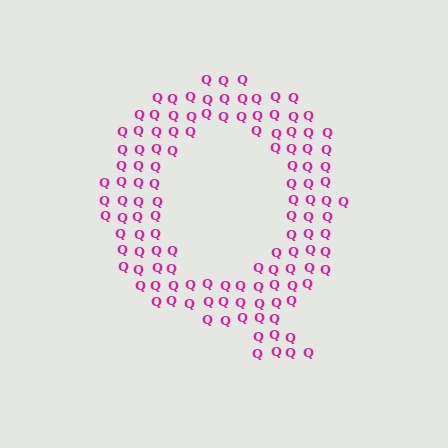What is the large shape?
The large shape is the letter Q.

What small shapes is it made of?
It is made of small letter Q's.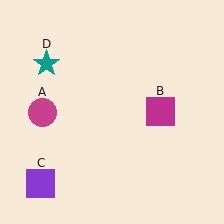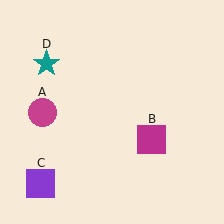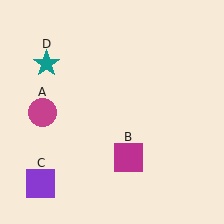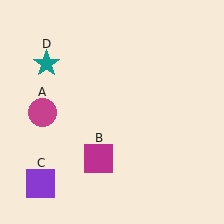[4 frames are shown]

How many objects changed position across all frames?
1 object changed position: magenta square (object B).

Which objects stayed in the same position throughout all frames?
Magenta circle (object A) and purple square (object C) and teal star (object D) remained stationary.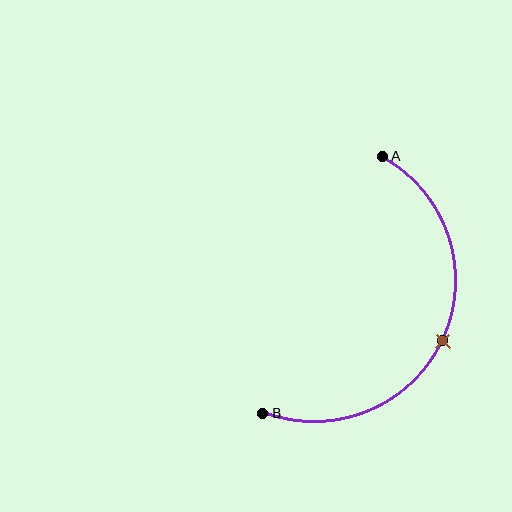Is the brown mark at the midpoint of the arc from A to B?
Yes. The brown mark lies on the arc at equal arc-length from both A and B — it is the arc midpoint.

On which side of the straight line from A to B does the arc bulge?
The arc bulges to the right of the straight line connecting A and B.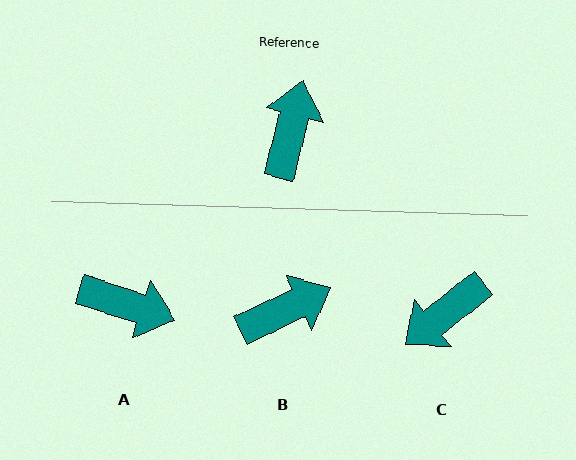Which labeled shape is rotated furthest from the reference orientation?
C, about 142 degrees away.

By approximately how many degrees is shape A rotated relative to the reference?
Approximately 94 degrees clockwise.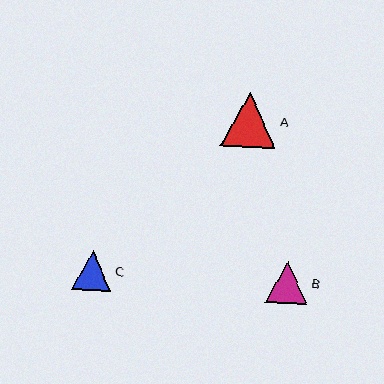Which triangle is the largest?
Triangle A is the largest with a size of approximately 55 pixels.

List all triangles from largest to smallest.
From largest to smallest: A, B, C.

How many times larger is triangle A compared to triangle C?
Triangle A is approximately 1.4 times the size of triangle C.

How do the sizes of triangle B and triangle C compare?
Triangle B and triangle C are approximately the same size.